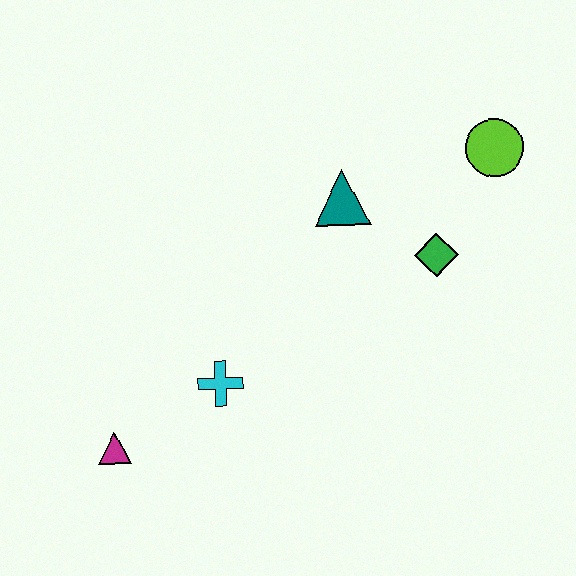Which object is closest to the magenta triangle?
The cyan cross is closest to the magenta triangle.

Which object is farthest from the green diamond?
The magenta triangle is farthest from the green diamond.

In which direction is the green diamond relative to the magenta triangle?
The green diamond is to the right of the magenta triangle.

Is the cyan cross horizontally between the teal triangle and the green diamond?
No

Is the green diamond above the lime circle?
No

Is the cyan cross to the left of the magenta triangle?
No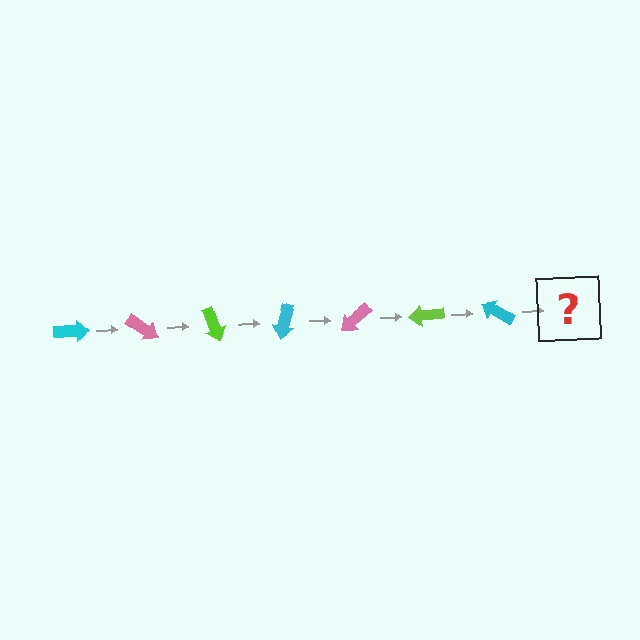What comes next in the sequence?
The next element should be a pink arrow, rotated 245 degrees from the start.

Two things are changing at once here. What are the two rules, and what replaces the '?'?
The two rules are that it rotates 35 degrees each step and the color cycles through cyan, pink, and lime. The '?' should be a pink arrow, rotated 245 degrees from the start.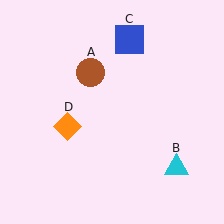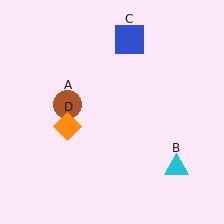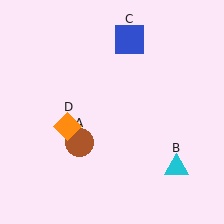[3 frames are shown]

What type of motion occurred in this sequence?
The brown circle (object A) rotated counterclockwise around the center of the scene.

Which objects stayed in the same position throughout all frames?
Cyan triangle (object B) and blue square (object C) and orange diamond (object D) remained stationary.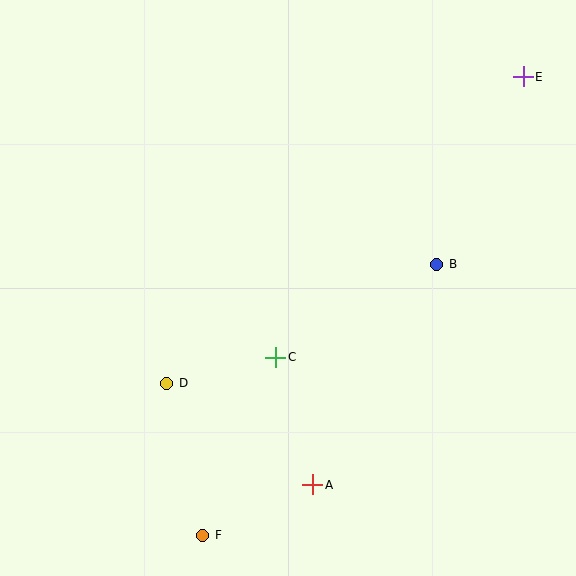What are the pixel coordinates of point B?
Point B is at (437, 264).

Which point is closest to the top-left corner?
Point D is closest to the top-left corner.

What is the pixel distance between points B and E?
The distance between B and E is 207 pixels.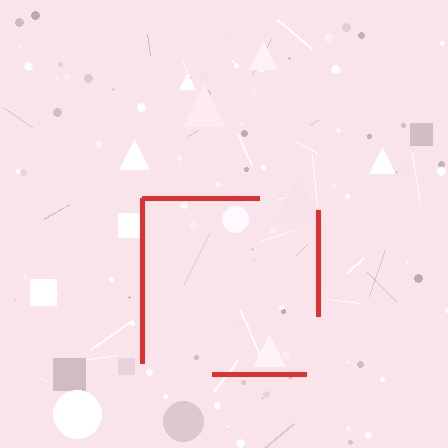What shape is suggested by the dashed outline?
The dashed outline suggests a square.